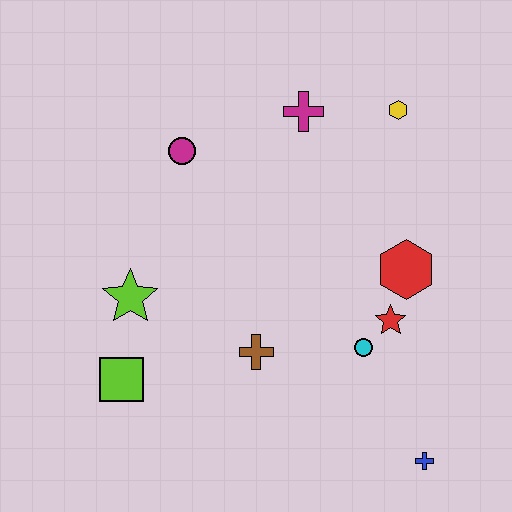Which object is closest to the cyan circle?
The red star is closest to the cyan circle.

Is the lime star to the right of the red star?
No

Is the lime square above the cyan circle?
No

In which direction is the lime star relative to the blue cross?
The lime star is to the left of the blue cross.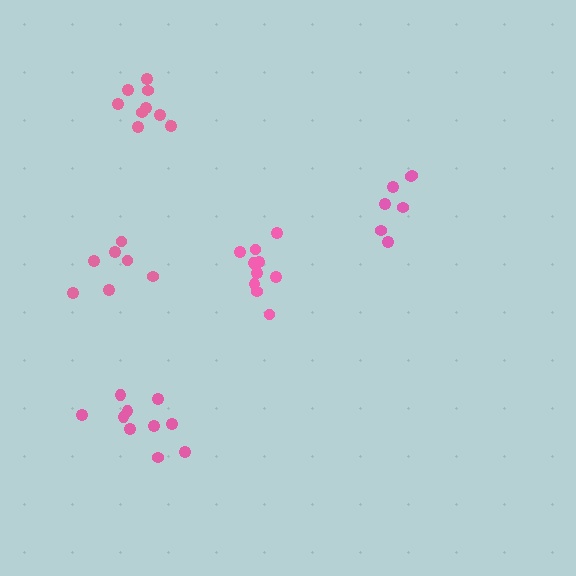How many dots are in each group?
Group 1: 10 dots, Group 2: 9 dots, Group 3: 7 dots, Group 4: 7 dots, Group 5: 10 dots (43 total).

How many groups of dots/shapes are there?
There are 5 groups.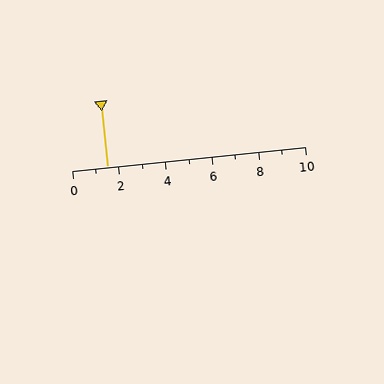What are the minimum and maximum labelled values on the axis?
The axis runs from 0 to 10.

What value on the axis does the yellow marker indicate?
The marker indicates approximately 1.5.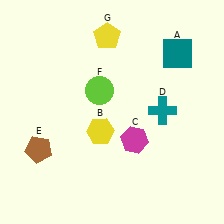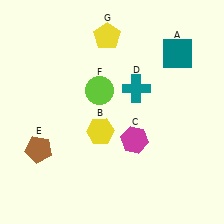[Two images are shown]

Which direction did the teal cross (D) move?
The teal cross (D) moved left.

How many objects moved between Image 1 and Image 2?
1 object moved between the two images.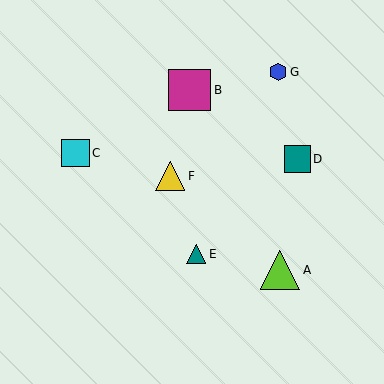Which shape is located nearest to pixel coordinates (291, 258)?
The lime triangle (labeled A) at (280, 270) is nearest to that location.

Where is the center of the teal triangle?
The center of the teal triangle is at (196, 254).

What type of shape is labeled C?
Shape C is a cyan square.